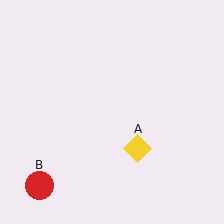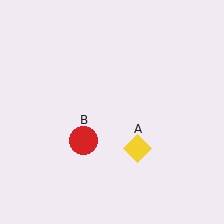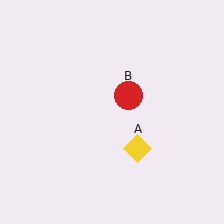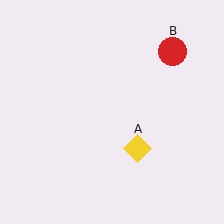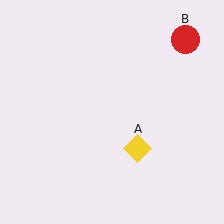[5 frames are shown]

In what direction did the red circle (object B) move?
The red circle (object B) moved up and to the right.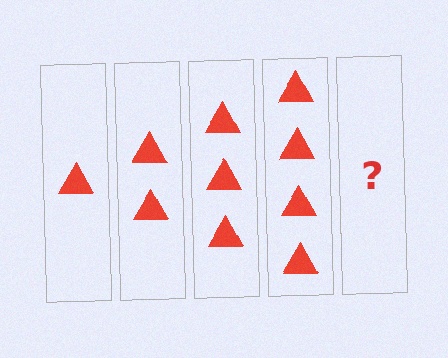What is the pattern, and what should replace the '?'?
The pattern is that each step adds one more triangle. The '?' should be 5 triangles.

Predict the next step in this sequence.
The next step is 5 triangles.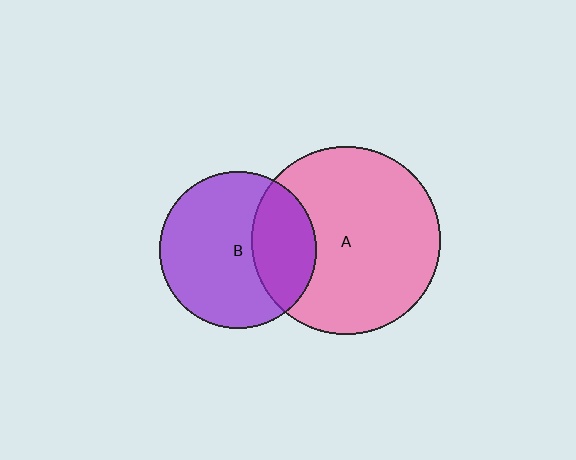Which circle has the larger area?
Circle A (pink).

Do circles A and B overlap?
Yes.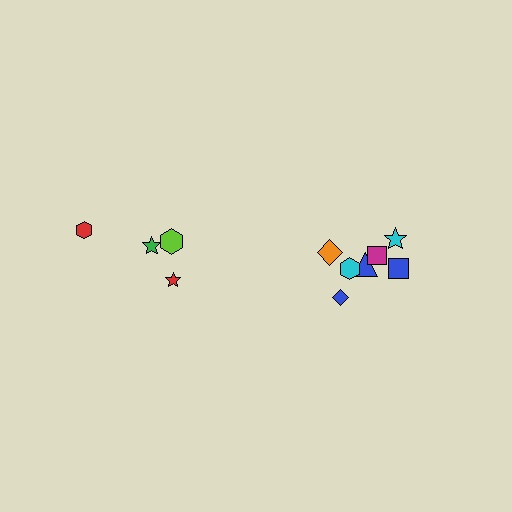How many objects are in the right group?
There are 7 objects.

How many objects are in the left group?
There are 4 objects.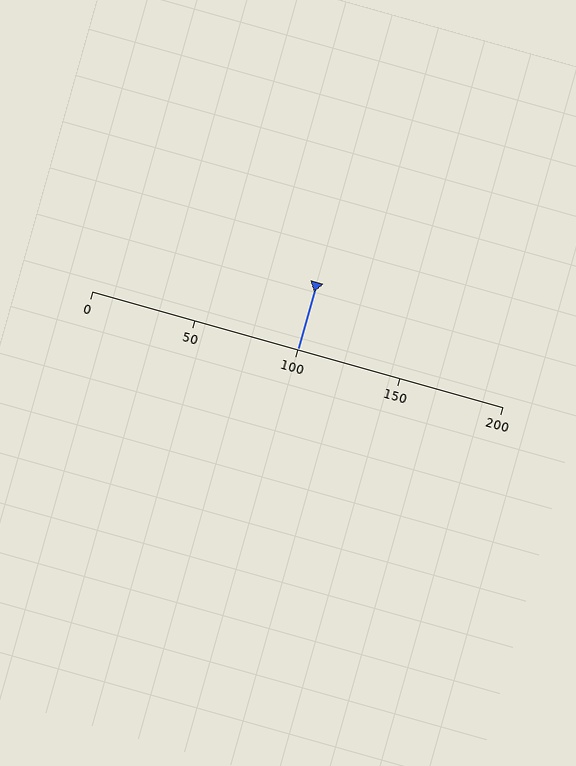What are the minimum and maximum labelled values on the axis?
The axis runs from 0 to 200.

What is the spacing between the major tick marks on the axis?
The major ticks are spaced 50 apart.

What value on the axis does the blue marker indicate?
The marker indicates approximately 100.